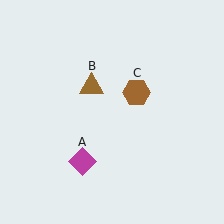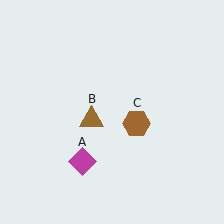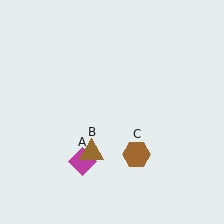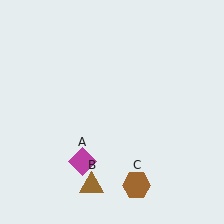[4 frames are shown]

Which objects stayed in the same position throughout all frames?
Magenta diamond (object A) remained stationary.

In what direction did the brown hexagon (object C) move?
The brown hexagon (object C) moved down.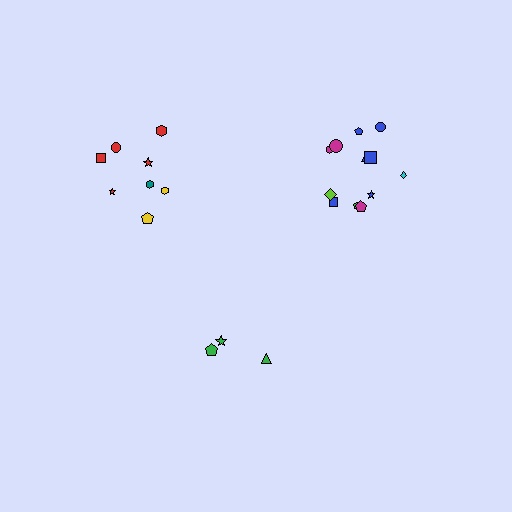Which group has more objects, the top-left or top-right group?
The top-right group.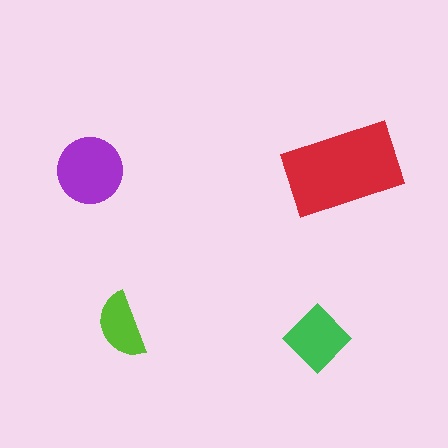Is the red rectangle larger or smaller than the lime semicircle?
Larger.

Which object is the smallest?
The lime semicircle.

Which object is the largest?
The red rectangle.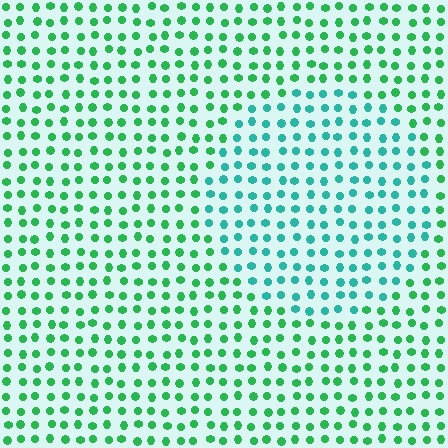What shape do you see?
I see a circle.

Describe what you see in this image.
The image is filled with small green elements in a uniform arrangement. A circle-shaped region is visible where the elements are tinted to a slightly different hue, forming a subtle color boundary.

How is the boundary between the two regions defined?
The boundary is defined purely by a slight shift in hue (about 35 degrees). Spacing, size, and orientation are identical on both sides.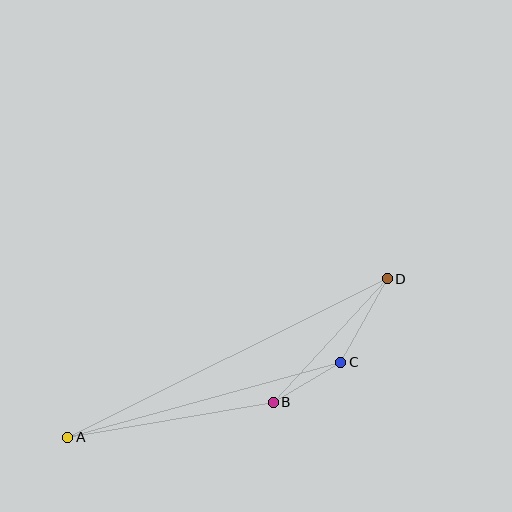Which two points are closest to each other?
Points B and C are closest to each other.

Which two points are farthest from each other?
Points A and D are farthest from each other.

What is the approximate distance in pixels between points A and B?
The distance between A and B is approximately 208 pixels.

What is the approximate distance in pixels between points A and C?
The distance between A and C is approximately 283 pixels.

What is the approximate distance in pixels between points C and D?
The distance between C and D is approximately 96 pixels.